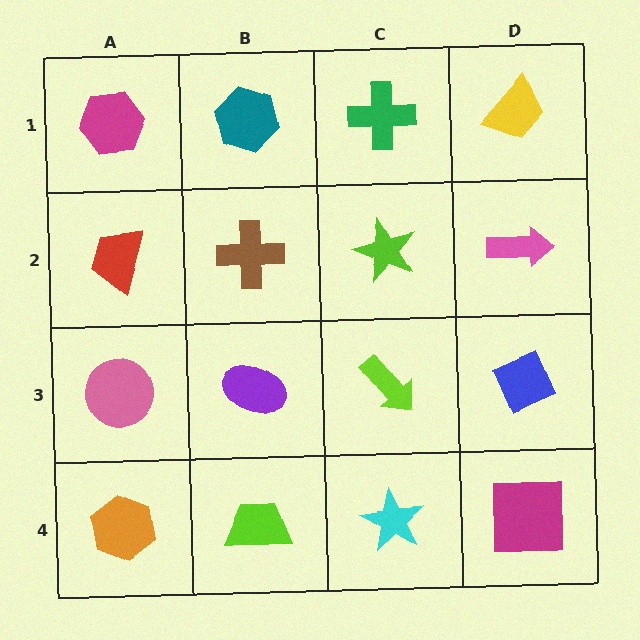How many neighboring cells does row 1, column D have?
2.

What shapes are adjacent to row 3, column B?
A brown cross (row 2, column B), a lime trapezoid (row 4, column B), a pink circle (row 3, column A), a lime arrow (row 3, column C).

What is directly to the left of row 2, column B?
A red trapezoid.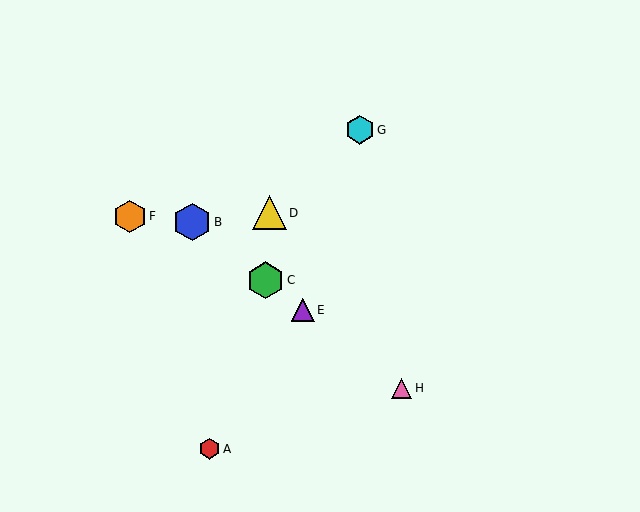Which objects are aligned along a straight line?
Objects B, C, E, H are aligned along a straight line.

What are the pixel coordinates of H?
Object H is at (402, 388).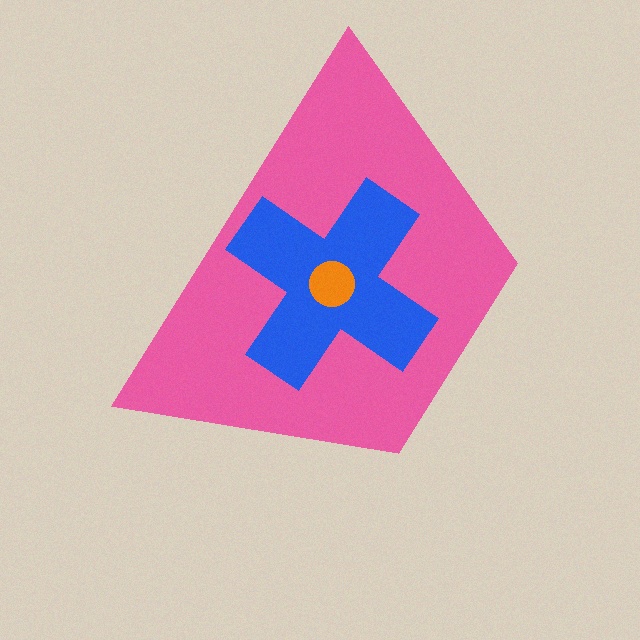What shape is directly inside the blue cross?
The orange circle.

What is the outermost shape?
The pink trapezoid.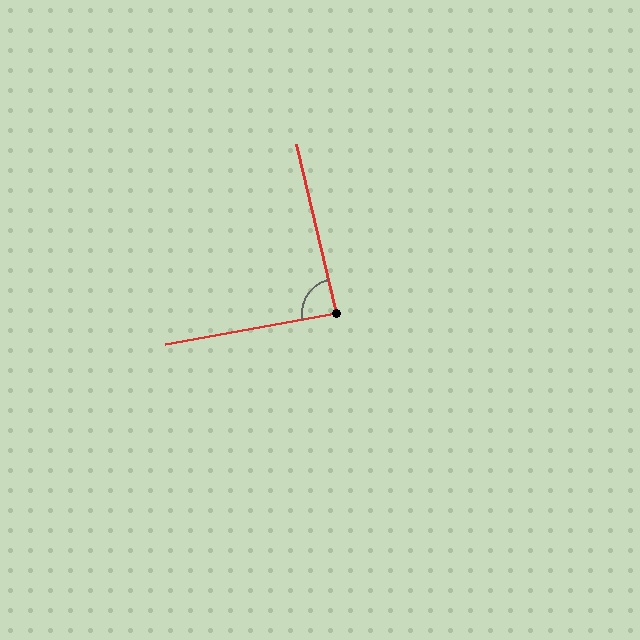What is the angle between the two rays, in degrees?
Approximately 87 degrees.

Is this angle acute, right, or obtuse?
It is approximately a right angle.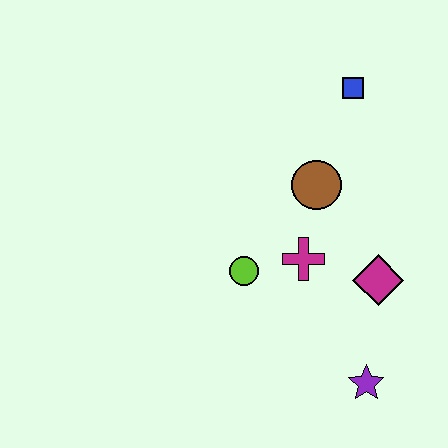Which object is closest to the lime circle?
The magenta cross is closest to the lime circle.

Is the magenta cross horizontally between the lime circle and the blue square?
Yes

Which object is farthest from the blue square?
The purple star is farthest from the blue square.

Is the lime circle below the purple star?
No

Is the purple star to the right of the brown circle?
Yes